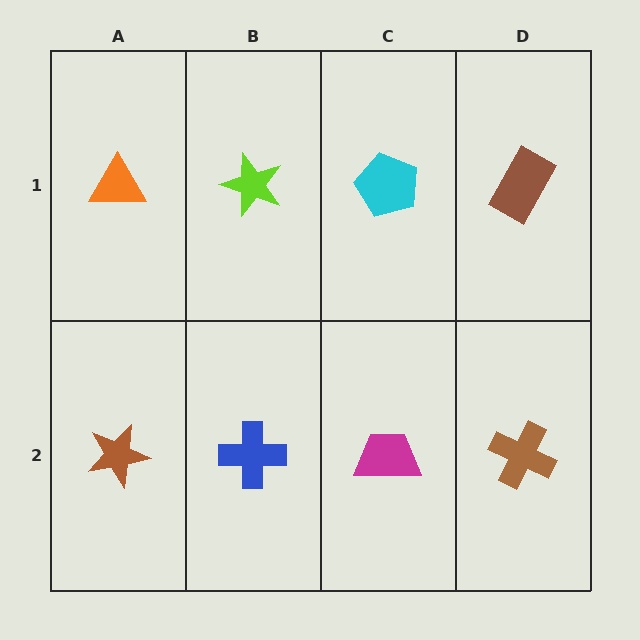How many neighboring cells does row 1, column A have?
2.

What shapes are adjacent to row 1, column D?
A brown cross (row 2, column D), a cyan pentagon (row 1, column C).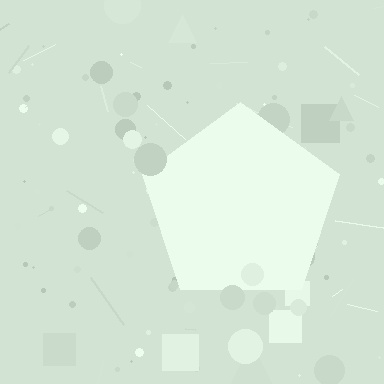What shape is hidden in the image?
A pentagon is hidden in the image.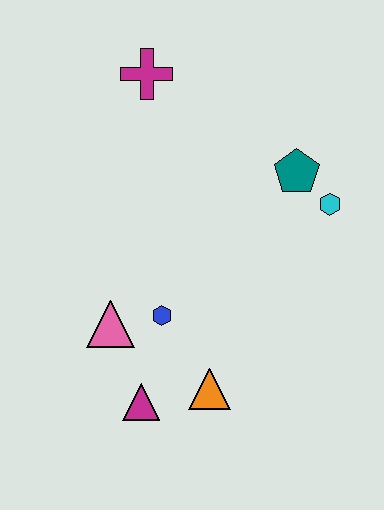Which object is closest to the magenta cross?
The teal pentagon is closest to the magenta cross.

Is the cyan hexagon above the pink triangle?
Yes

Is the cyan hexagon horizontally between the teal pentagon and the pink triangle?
No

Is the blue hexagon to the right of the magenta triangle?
Yes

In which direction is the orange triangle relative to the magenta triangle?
The orange triangle is to the right of the magenta triangle.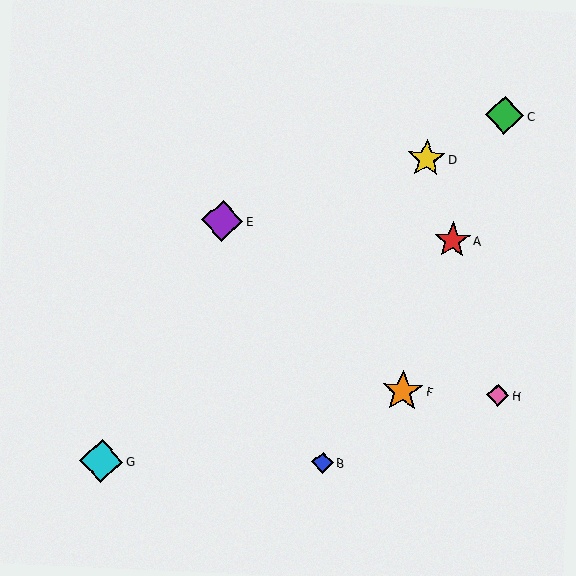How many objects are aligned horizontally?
2 objects (F, H) are aligned horizontally.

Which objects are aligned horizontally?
Objects F, H are aligned horizontally.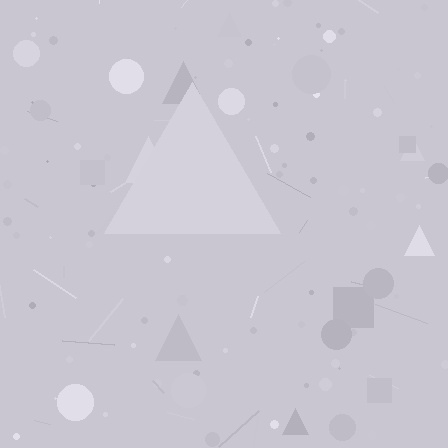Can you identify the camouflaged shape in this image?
The camouflaged shape is a triangle.